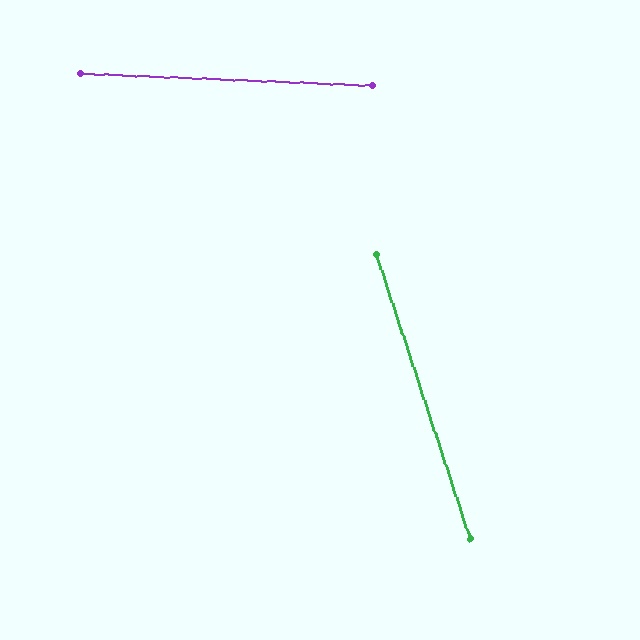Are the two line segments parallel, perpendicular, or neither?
Neither parallel nor perpendicular — they differ by about 69°.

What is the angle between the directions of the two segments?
Approximately 69 degrees.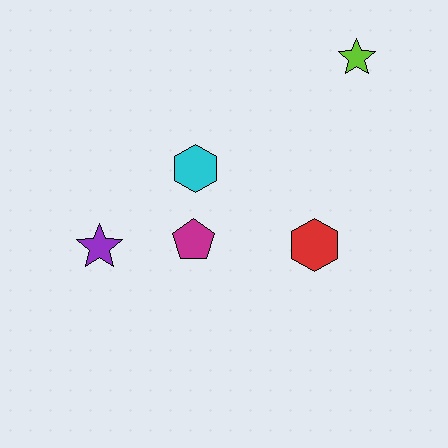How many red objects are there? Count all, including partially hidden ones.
There is 1 red object.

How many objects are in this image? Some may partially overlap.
There are 5 objects.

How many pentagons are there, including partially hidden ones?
There is 1 pentagon.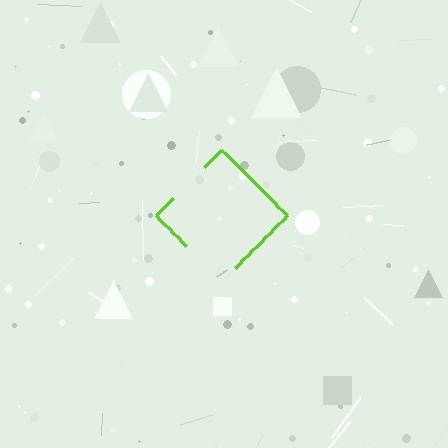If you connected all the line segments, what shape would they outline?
They would outline a diamond.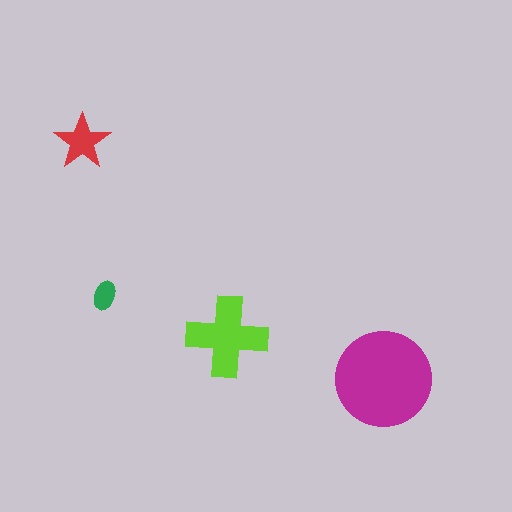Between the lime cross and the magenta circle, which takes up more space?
The magenta circle.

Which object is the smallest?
The green ellipse.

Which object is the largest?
The magenta circle.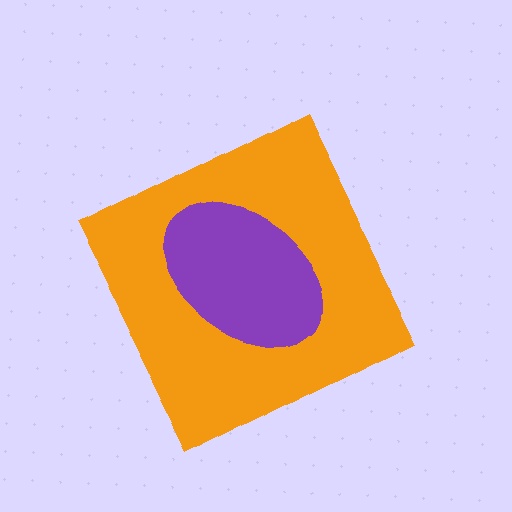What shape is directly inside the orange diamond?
The purple ellipse.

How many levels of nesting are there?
2.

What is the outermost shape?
The orange diamond.